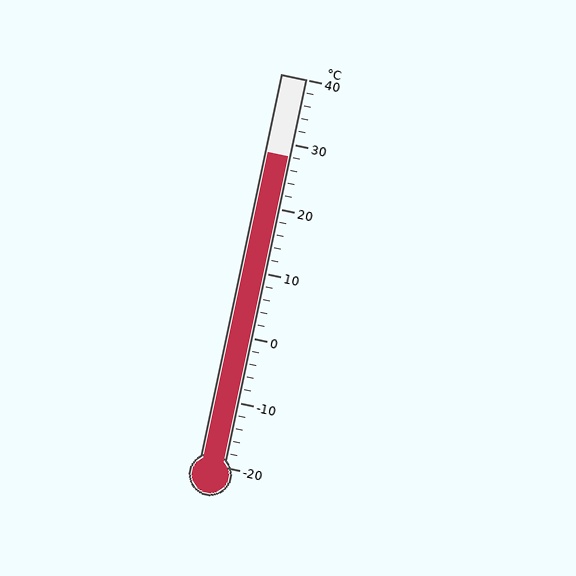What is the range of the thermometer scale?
The thermometer scale ranges from -20°C to 40°C.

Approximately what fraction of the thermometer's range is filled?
The thermometer is filled to approximately 80% of its range.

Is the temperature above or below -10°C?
The temperature is above -10°C.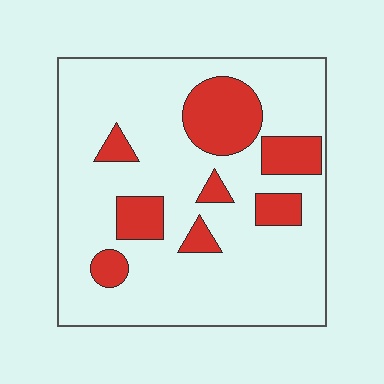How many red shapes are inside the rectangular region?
8.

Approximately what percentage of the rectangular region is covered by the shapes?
Approximately 20%.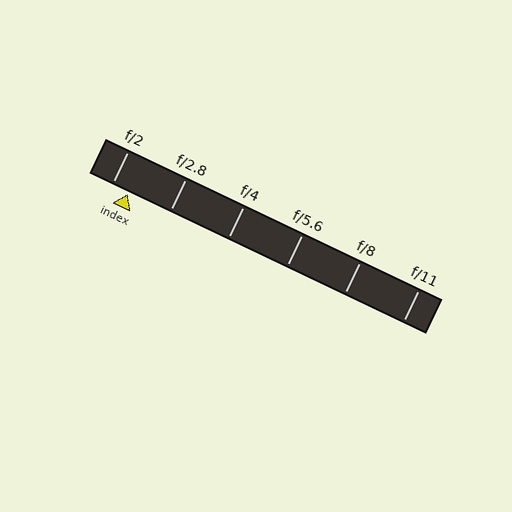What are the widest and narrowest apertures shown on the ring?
The widest aperture shown is f/2 and the narrowest is f/11.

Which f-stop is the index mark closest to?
The index mark is closest to f/2.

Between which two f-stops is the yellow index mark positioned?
The index mark is between f/2 and f/2.8.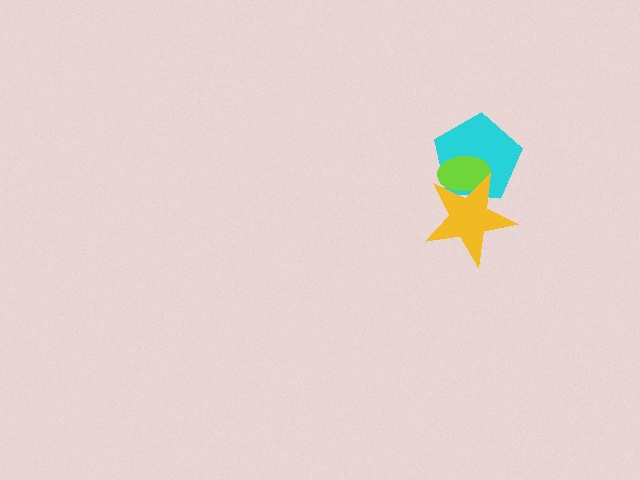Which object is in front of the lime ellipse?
The yellow star is in front of the lime ellipse.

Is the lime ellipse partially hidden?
Yes, it is partially covered by another shape.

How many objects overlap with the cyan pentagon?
2 objects overlap with the cyan pentagon.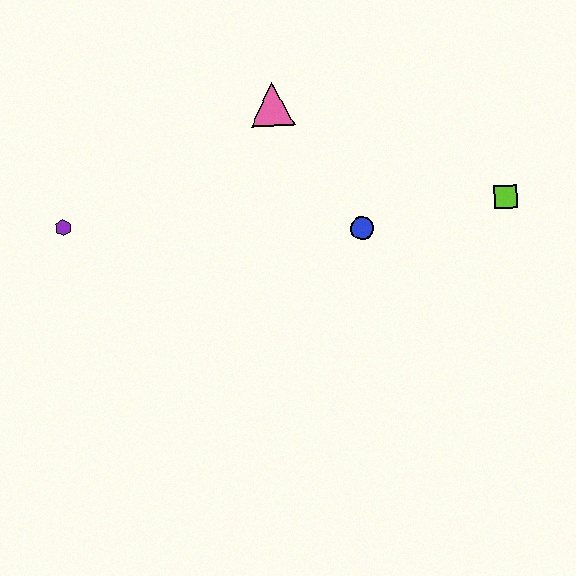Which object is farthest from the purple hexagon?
The lime square is farthest from the purple hexagon.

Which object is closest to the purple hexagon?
The pink triangle is closest to the purple hexagon.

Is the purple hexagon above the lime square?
No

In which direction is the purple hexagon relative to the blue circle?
The purple hexagon is to the left of the blue circle.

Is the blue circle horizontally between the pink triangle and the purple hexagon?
No